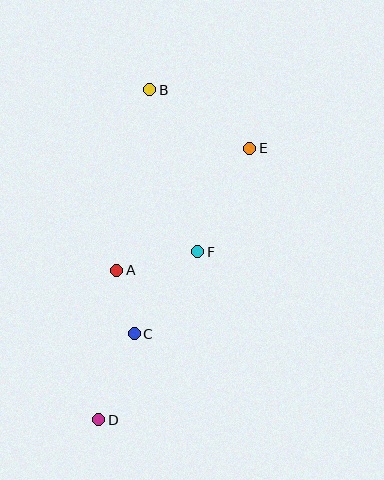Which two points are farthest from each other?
Points B and D are farthest from each other.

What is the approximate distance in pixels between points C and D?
The distance between C and D is approximately 93 pixels.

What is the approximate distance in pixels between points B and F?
The distance between B and F is approximately 169 pixels.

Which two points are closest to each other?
Points A and C are closest to each other.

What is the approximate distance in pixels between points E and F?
The distance between E and F is approximately 116 pixels.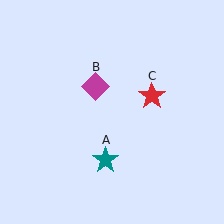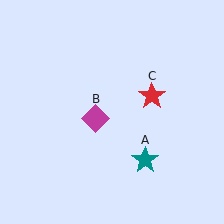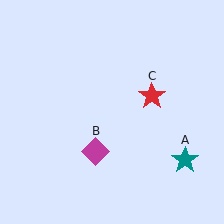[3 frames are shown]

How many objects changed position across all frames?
2 objects changed position: teal star (object A), magenta diamond (object B).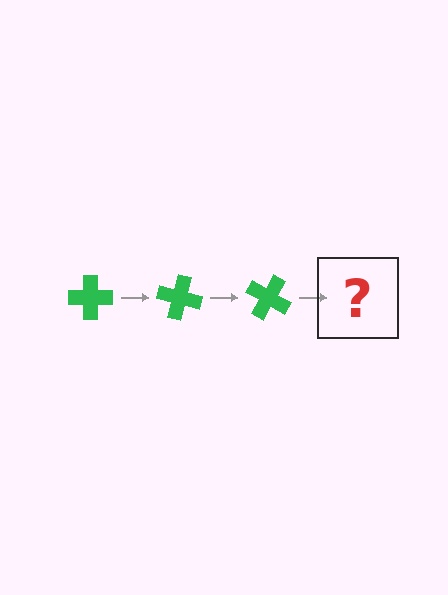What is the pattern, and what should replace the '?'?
The pattern is that the cross rotates 15 degrees each step. The '?' should be a green cross rotated 45 degrees.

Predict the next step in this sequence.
The next step is a green cross rotated 45 degrees.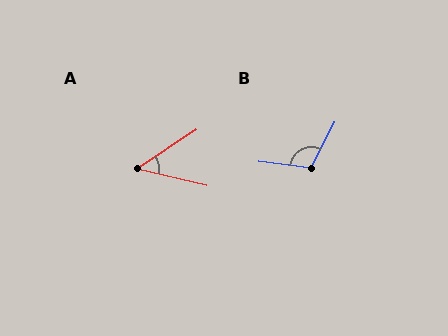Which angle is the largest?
B, at approximately 110 degrees.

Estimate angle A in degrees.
Approximately 47 degrees.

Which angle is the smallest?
A, at approximately 47 degrees.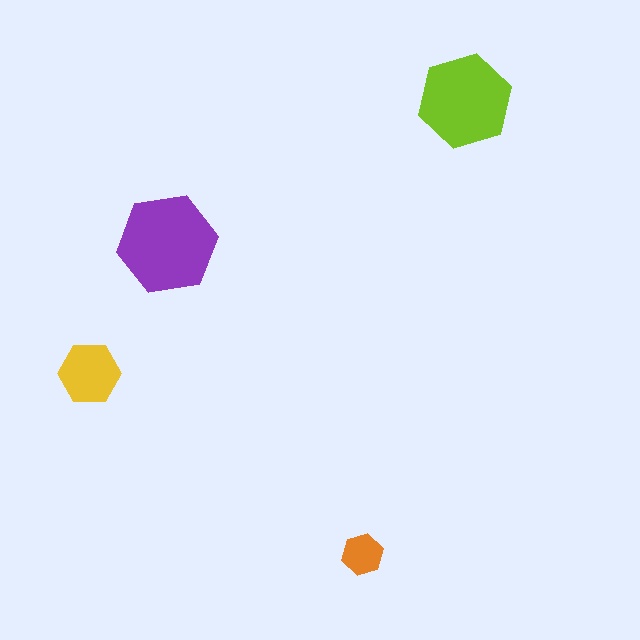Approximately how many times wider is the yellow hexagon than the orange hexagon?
About 1.5 times wider.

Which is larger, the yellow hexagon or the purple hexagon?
The purple one.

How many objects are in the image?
There are 4 objects in the image.